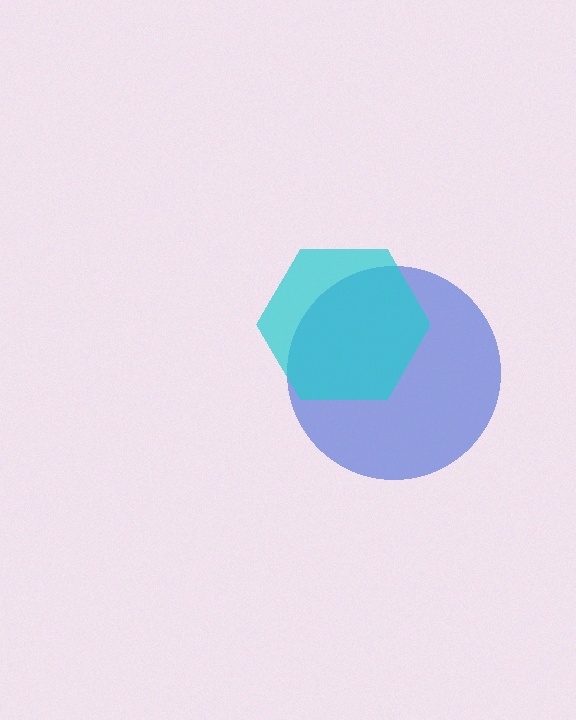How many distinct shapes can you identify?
There are 2 distinct shapes: a blue circle, a cyan hexagon.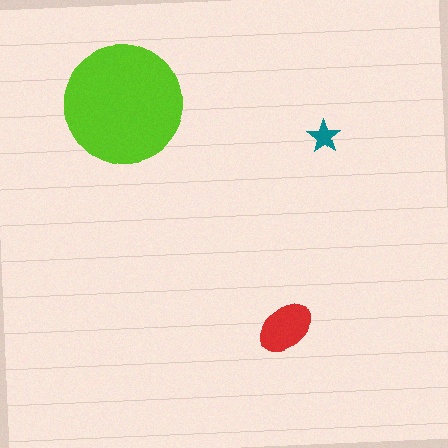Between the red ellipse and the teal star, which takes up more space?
The red ellipse.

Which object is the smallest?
The teal star.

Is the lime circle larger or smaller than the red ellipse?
Larger.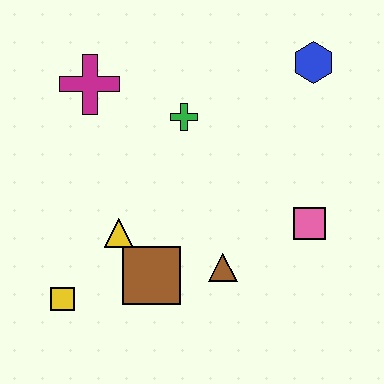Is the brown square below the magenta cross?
Yes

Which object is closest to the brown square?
The yellow triangle is closest to the brown square.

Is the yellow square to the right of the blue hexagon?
No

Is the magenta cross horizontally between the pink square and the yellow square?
Yes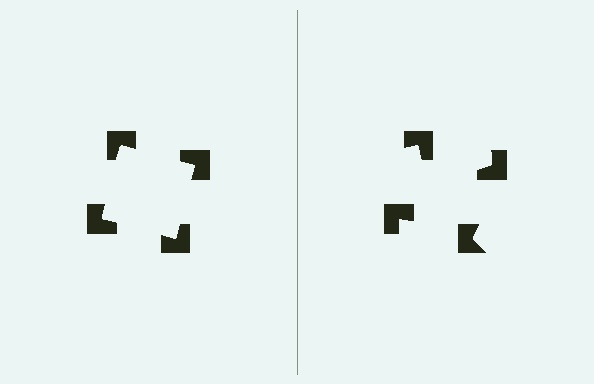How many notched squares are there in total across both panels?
8 — 4 on each side.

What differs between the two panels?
The notched squares are positioned identically on both sides; only the wedge orientations differ. On the left they align to a square; on the right they are misaligned.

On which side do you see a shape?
An illusory square appears on the left side. On the right side the wedge cuts are rotated, so no coherent shape forms.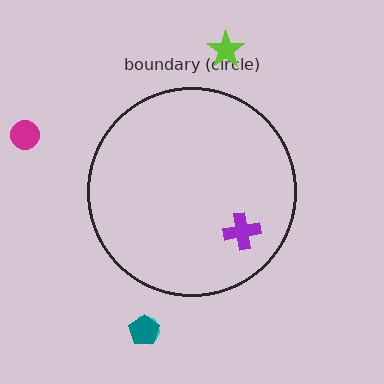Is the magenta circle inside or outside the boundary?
Outside.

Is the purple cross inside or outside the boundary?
Inside.